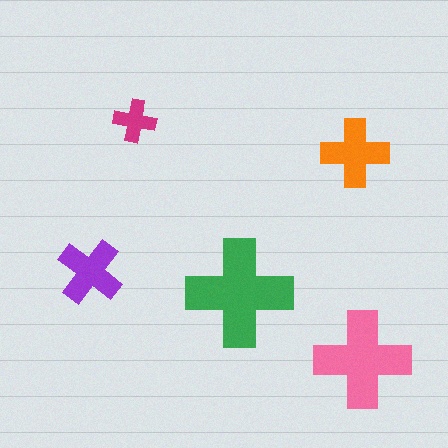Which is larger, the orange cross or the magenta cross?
The orange one.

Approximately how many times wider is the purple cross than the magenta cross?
About 1.5 times wider.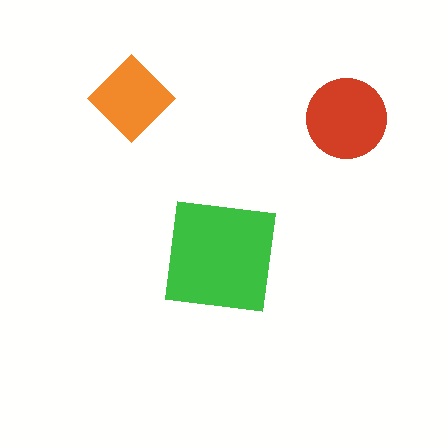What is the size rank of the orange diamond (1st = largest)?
3rd.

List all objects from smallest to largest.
The orange diamond, the red circle, the green square.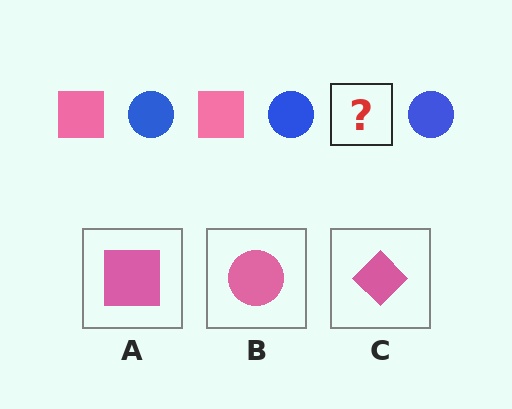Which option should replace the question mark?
Option A.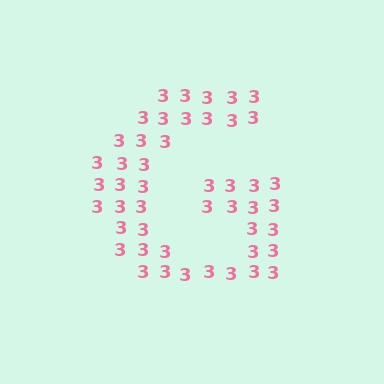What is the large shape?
The large shape is the letter G.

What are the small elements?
The small elements are digit 3's.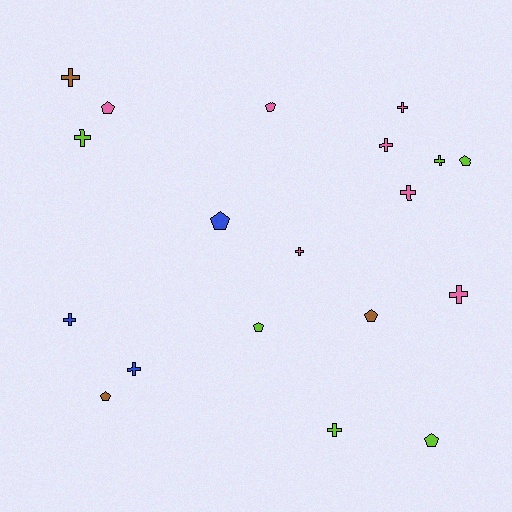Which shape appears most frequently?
Cross, with 11 objects.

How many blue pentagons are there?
There is 1 blue pentagon.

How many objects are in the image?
There are 19 objects.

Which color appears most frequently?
Pink, with 7 objects.